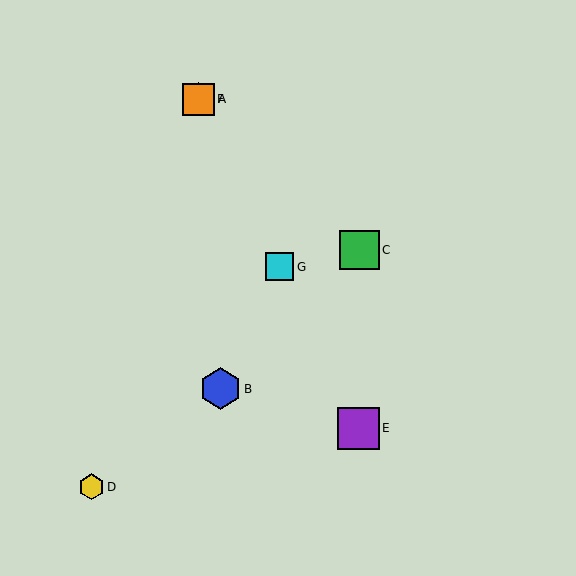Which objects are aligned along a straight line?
Objects A, E, F, G are aligned along a straight line.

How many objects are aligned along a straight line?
4 objects (A, E, F, G) are aligned along a straight line.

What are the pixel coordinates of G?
Object G is at (280, 267).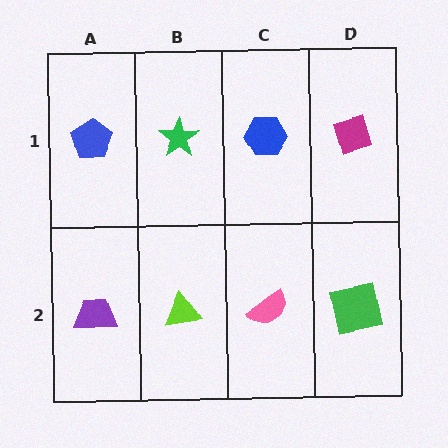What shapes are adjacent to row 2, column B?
A green star (row 1, column B), a purple trapezoid (row 2, column A), a pink semicircle (row 2, column C).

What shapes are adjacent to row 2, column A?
A blue pentagon (row 1, column A), a lime triangle (row 2, column B).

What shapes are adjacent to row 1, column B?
A lime triangle (row 2, column B), a blue pentagon (row 1, column A), a blue hexagon (row 1, column C).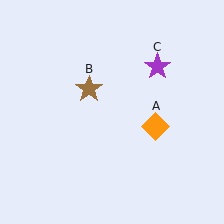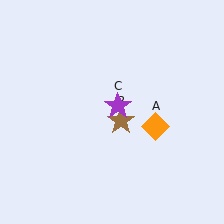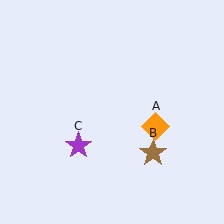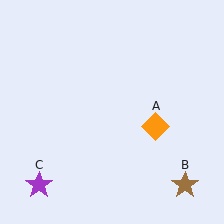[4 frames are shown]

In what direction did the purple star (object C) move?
The purple star (object C) moved down and to the left.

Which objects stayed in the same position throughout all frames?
Orange diamond (object A) remained stationary.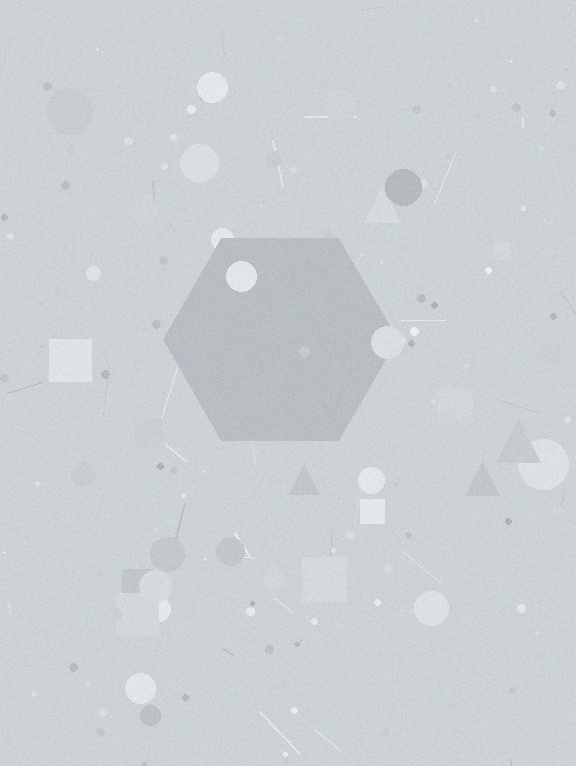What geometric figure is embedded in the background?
A hexagon is embedded in the background.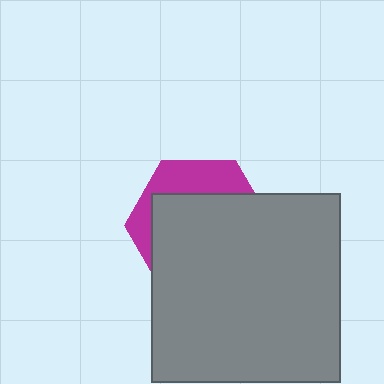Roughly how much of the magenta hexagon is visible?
A small part of it is visible (roughly 30%).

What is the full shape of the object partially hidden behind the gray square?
The partially hidden object is a magenta hexagon.